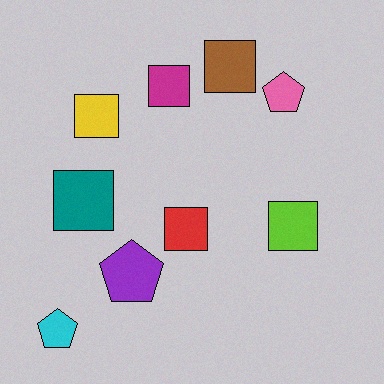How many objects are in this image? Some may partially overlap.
There are 9 objects.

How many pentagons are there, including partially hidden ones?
There are 3 pentagons.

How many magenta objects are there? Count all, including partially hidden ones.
There is 1 magenta object.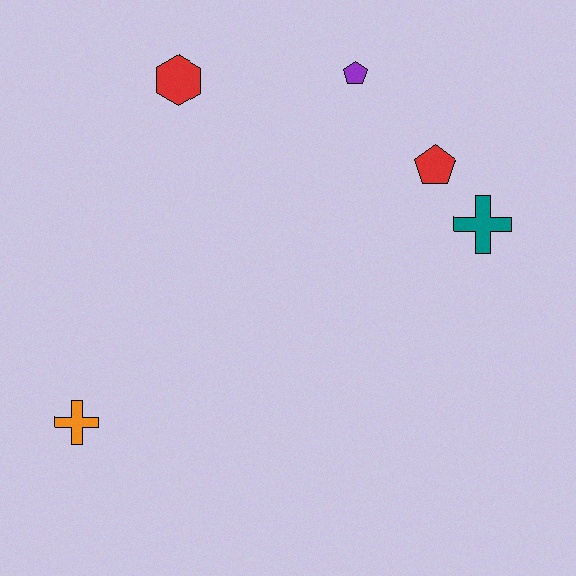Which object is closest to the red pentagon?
The teal cross is closest to the red pentagon.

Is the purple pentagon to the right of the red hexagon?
Yes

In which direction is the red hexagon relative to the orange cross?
The red hexagon is above the orange cross.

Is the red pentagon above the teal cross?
Yes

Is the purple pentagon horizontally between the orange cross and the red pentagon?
Yes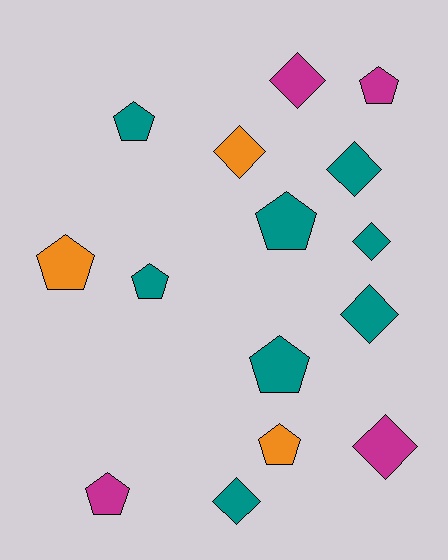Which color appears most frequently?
Teal, with 8 objects.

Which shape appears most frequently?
Pentagon, with 8 objects.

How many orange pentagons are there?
There are 2 orange pentagons.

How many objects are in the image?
There are 15 objects.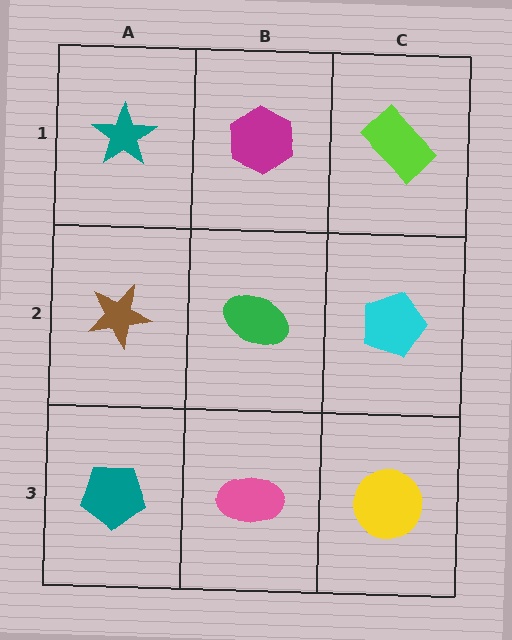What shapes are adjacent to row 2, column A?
A teal star (row 1, column A), a teal pentagon (row 3, column A), a green ellipse (row 2, column B).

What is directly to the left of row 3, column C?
A pink ellipse.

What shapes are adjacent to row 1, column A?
A brown star (row 2, column A), a magenta hexagon (row 1, column B).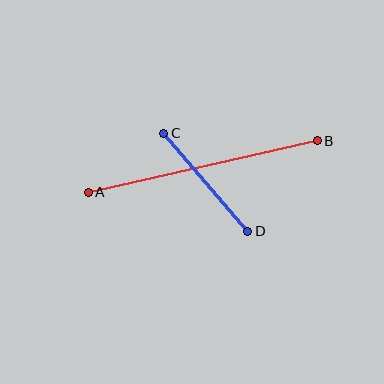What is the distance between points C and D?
The distance is approximately 129 pixels.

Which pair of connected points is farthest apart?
Points A and B are farthest apart.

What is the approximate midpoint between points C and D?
The midpoint is at approximately (206, 182) pixels.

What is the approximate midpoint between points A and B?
The midpoint is at approximately (203, 167) pixels.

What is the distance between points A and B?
The distance is approximately 235 pixels.